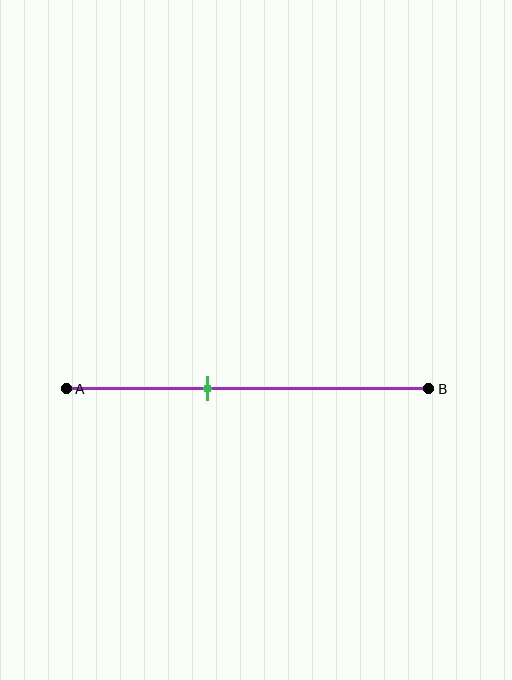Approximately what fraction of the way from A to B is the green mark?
The green mark is approximately 40% of the way from A to B.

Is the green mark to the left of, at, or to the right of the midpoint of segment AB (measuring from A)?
The green mark is to the left of the midpoint of segment AB.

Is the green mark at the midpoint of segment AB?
No, the mark is at about 40% from A, not at the 50% midpoint.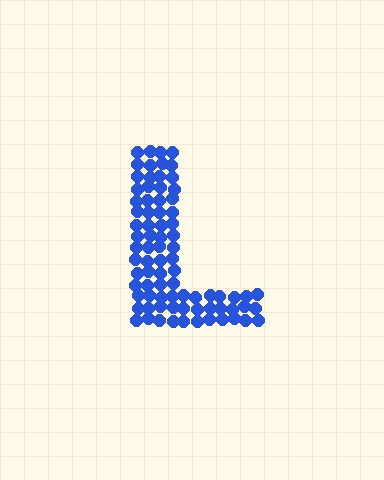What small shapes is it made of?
It is made of small circles.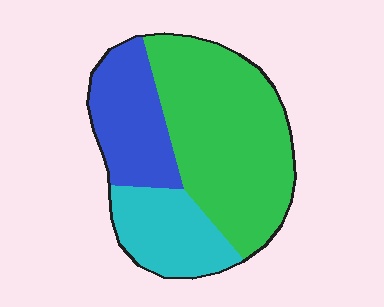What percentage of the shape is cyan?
Cyan takes up about one fifth (1/5) of the shape.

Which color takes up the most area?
Green, at roughly 55%.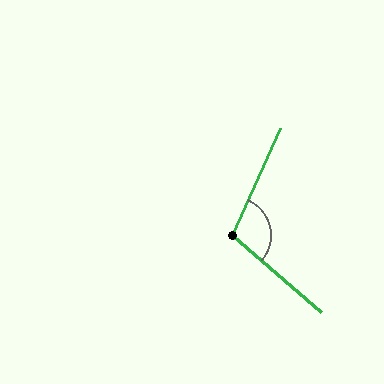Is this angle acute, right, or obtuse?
It is obtuse.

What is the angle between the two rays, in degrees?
Approximately 107 degrees.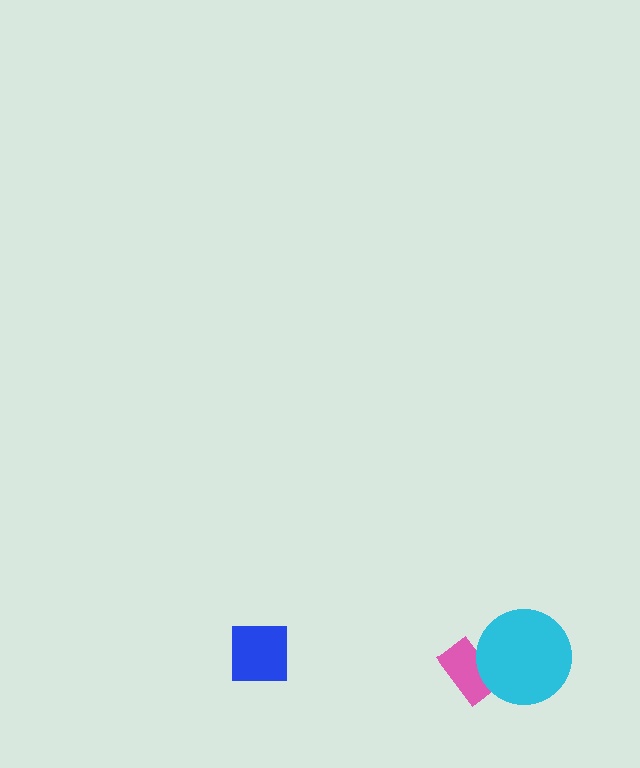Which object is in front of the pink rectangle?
The cyan circle is in front of the pink rectangle.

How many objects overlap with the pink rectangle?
1 object overlaps with the pink rectangle.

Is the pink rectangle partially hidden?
Yes, it is partially covered by another shape.